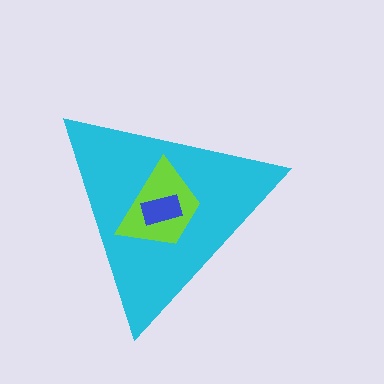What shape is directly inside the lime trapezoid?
The blue rectangle.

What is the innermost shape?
The blue rectangle.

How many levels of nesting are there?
3.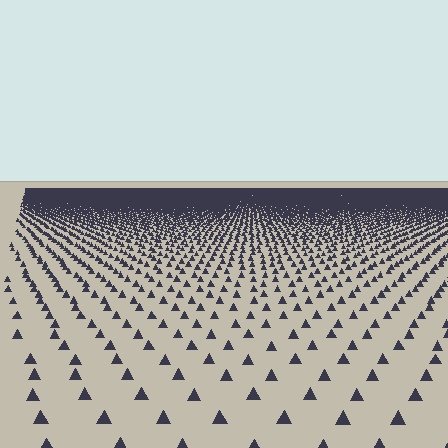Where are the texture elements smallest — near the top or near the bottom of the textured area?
Near the top.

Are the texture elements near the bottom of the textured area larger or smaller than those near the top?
Larger. Near the bottom, elements are closer to the viewer and appear at a bigger on-screen size.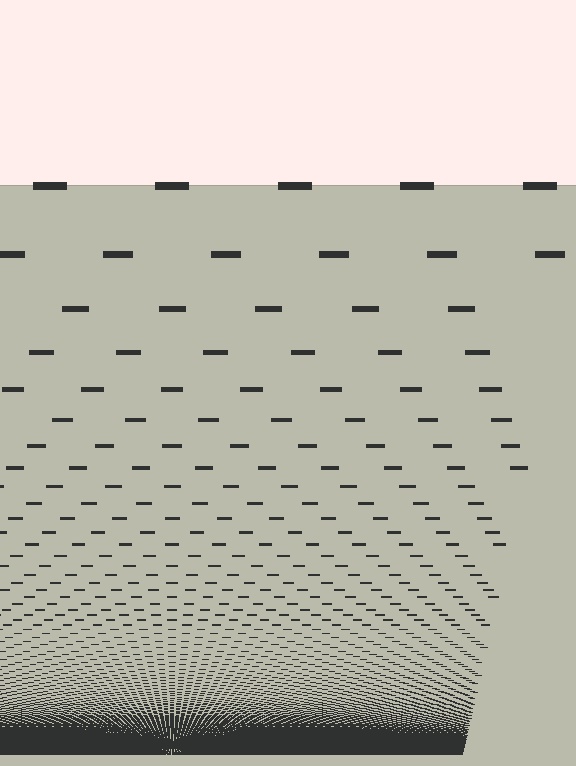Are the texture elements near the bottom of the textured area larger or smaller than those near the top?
Smaller. The gradient is inverted — elements near the bottom are smaller and denser.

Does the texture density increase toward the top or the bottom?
Density increases toward the bottom.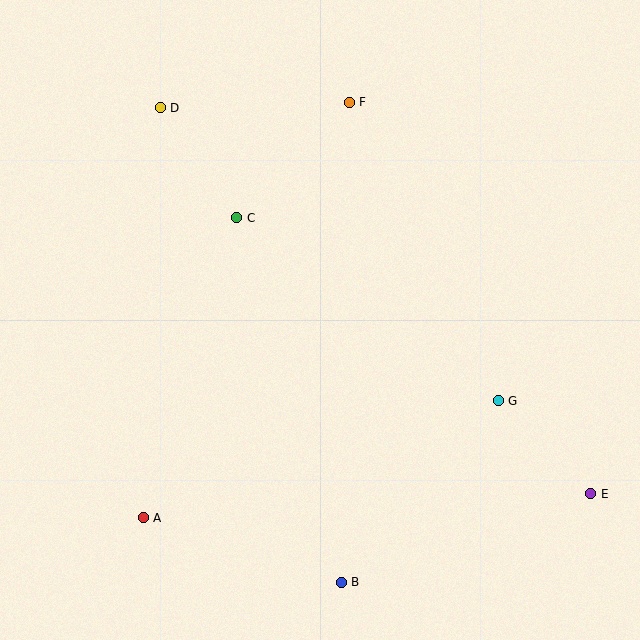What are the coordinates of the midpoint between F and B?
The midpoint between F and B is at (345, 342).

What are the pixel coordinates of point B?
Point B is at (341, 582).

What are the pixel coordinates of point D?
Point D is at (160, 108).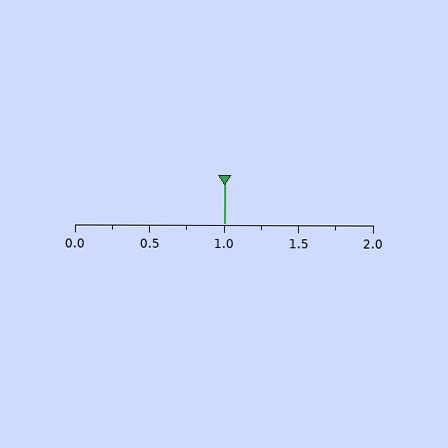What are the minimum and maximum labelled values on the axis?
The axis runs from 0.0 to 2.0.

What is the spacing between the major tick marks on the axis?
The major ticks are spaced 0.5 apart.